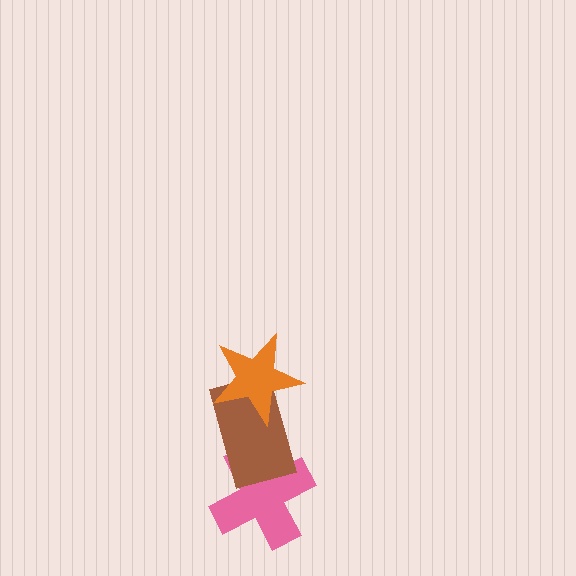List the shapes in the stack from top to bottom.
From top to bottom: the orange star, the brown rectangle, the pink cross.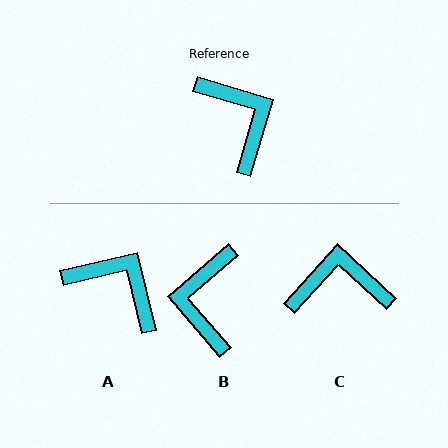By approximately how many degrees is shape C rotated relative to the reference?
Approximately 64 degrees counter-clockwise.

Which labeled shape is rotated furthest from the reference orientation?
B, about 148 degrees away.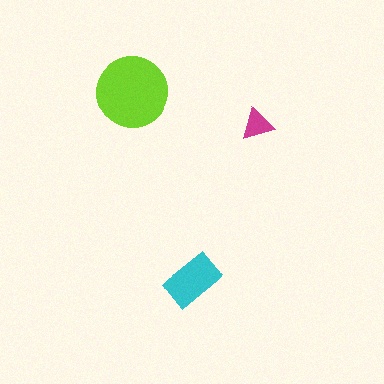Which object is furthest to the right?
The magenta triangle is rightmost.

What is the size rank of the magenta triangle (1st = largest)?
3rd.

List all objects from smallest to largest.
The magenta triangle, the cyan rectangle, the lime circle.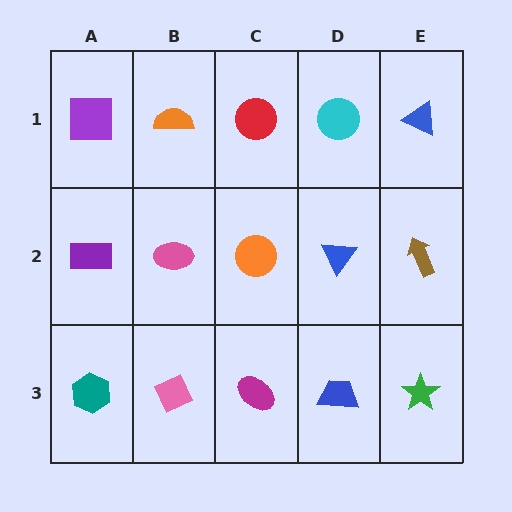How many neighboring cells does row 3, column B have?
3.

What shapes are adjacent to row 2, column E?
A blue triangle (row 1, column E), a green star (row 3, column E), a blue triangle (row 2, column D).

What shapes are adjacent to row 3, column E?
A brown arrow (row 2, column E), a blue trapezoid (row 3, column D).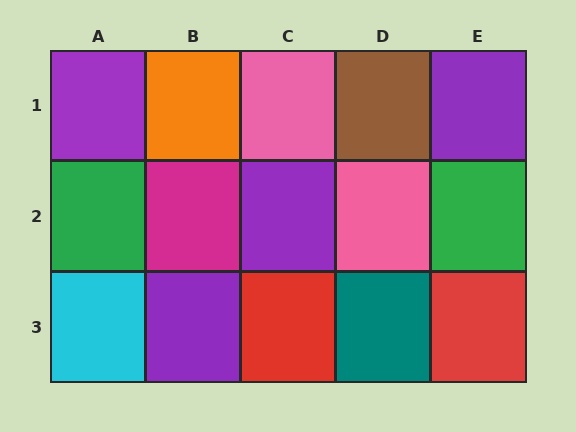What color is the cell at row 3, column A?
Cyan.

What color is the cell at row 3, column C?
Red.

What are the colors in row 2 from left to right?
Green, magenta, purple, pink, green.